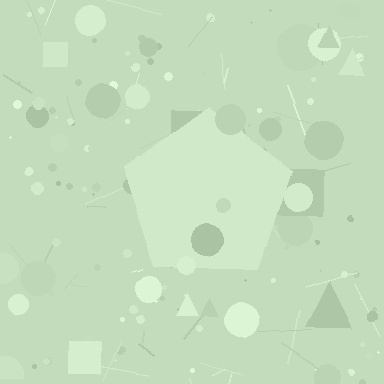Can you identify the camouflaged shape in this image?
The camouflaged shape is a pentagon.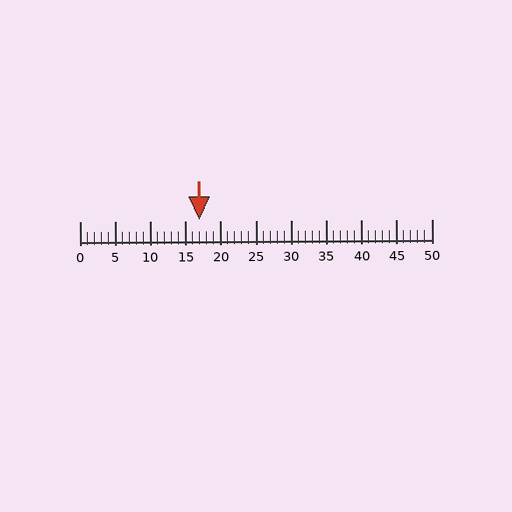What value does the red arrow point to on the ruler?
The red arrow points to approximately 17.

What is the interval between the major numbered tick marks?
The major tick marks are spaced 5 units apart.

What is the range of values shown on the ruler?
The ruler shows values from 0 to 50.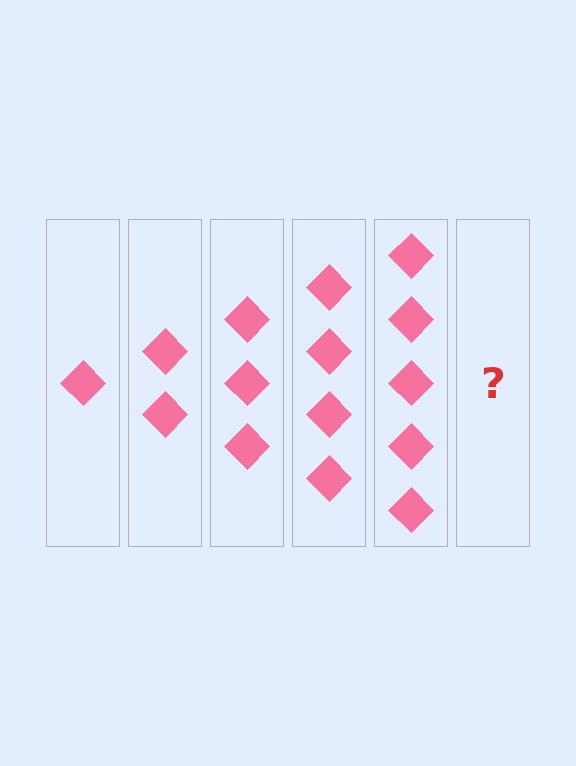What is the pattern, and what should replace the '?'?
The pattern is that each step adds one more diamond. The '?' should be 6 diamonds.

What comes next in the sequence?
The next element should be 6 diamonds.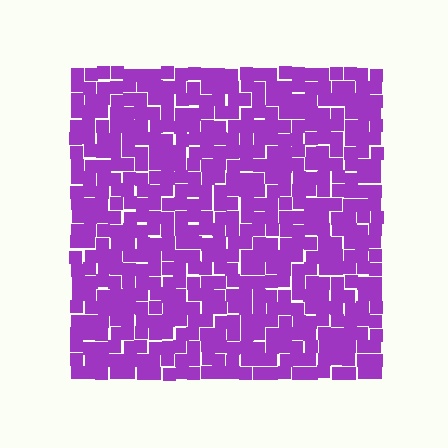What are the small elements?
The small elements are squares.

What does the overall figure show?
The overall figure shows a square.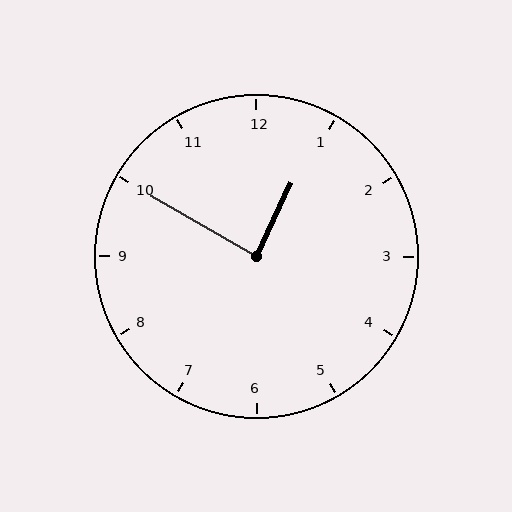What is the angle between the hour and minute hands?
Approximately 85 degrees.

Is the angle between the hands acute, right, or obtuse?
It is right.